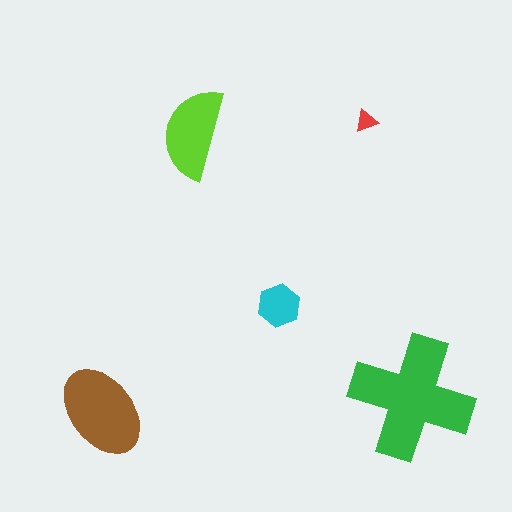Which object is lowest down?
The brown ellipse is bottommost.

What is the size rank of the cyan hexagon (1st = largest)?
4th.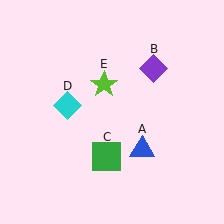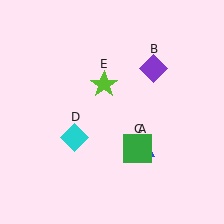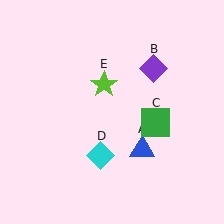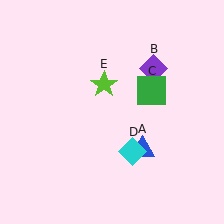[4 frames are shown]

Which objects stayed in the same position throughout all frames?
Blue triangle (object A) and purple diamond (object B) and lime star (object E) remained stationary.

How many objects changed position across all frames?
2 objects changed position: green square (object C), cyan diamond (object D).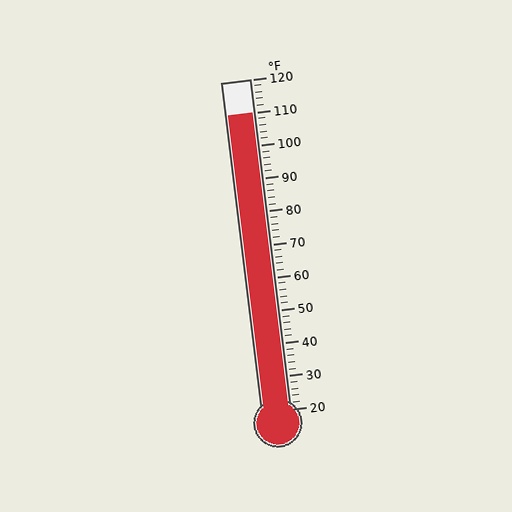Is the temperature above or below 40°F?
The temperature is above 40°F.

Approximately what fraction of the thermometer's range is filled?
The thermometer is filled to approximately 90% of its range.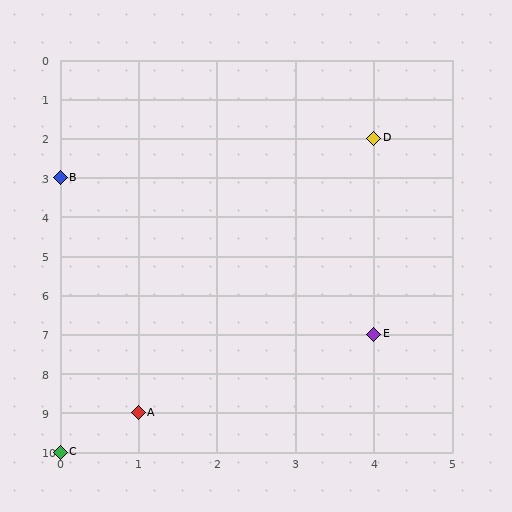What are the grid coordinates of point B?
Point B is at grid coordinates (0, 3).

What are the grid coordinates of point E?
Point E is at grid coordinates (4, 7).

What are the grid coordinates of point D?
Point D is at grid coordinates (4, 2).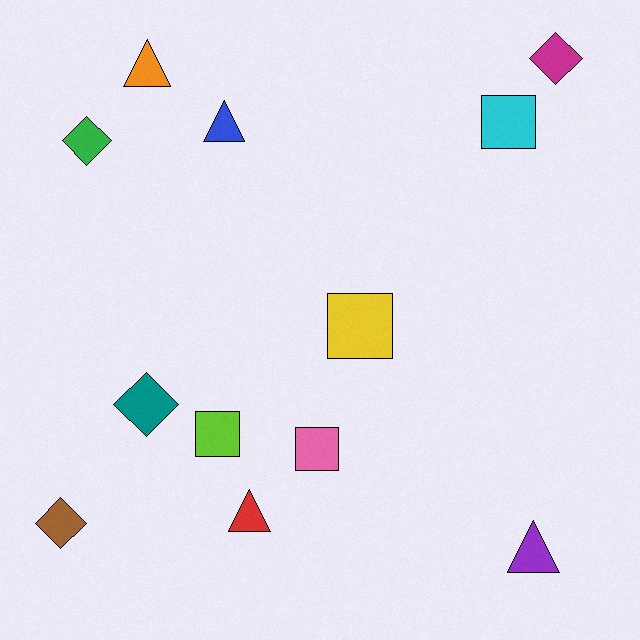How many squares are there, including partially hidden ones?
There are 4 squares.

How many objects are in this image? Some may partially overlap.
There are 12 objects.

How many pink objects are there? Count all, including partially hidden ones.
There is 1 pink object.